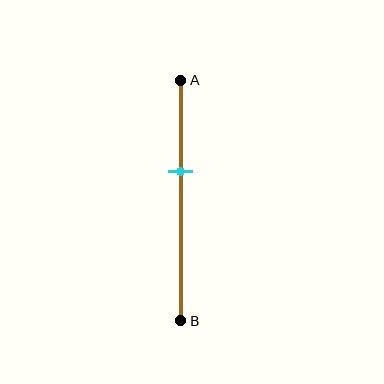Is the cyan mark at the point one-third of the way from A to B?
No, the mark is at about 40% from A, not at the 33% one-third point.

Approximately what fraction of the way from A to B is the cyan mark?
The cyan mark is approximately 40% of the way from A to B.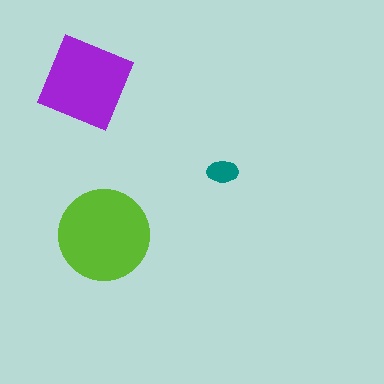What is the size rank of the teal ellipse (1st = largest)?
3rd.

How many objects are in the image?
There are 3 objects in the image.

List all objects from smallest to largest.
The teal ellipse, the purple diamond, the lime circle.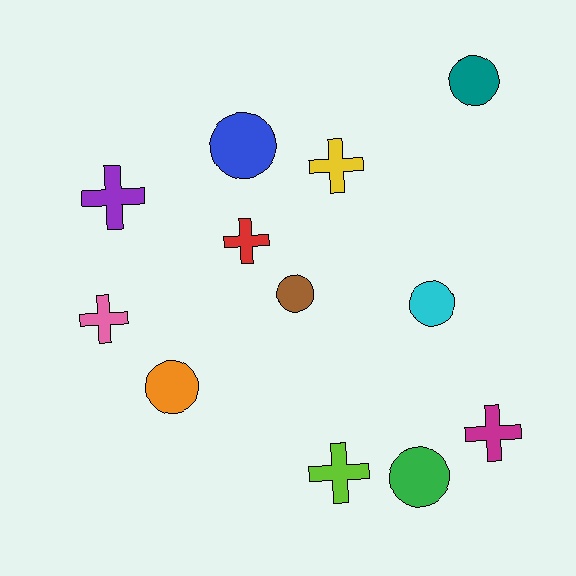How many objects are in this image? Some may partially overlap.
There are 12 objects.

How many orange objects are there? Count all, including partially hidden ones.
There is 1 orange object.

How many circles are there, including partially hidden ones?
There are 6 circles.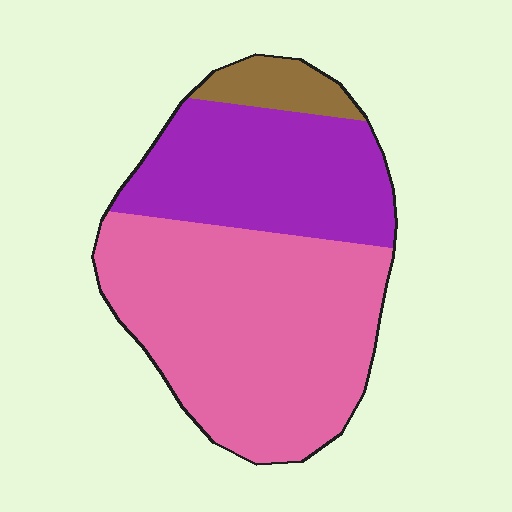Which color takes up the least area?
Brown, at roughly 10%.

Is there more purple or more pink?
Pink.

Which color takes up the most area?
Pink, at roughly 60%.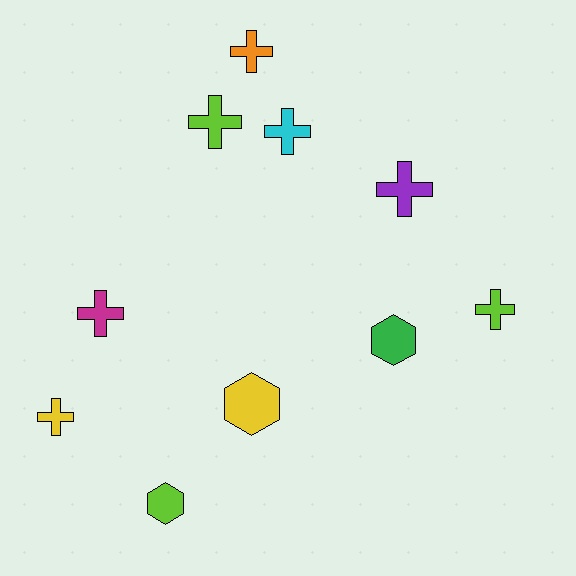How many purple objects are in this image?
There is 1 purple object.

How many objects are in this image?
There are 10 objects.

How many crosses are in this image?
There are 7 crosses.